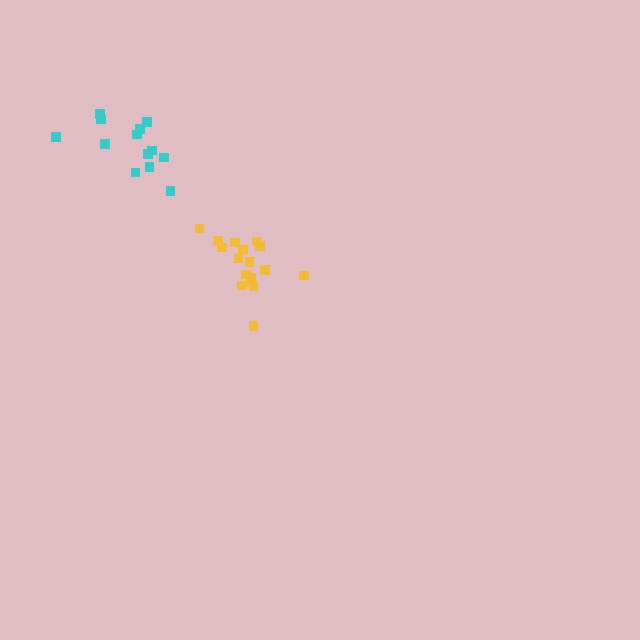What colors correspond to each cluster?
The clusters are colored: cyan, yellow.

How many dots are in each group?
Group 1: 13 dots, Group 2: 17 dots (30 total).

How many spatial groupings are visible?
There are 2 spatial groupings.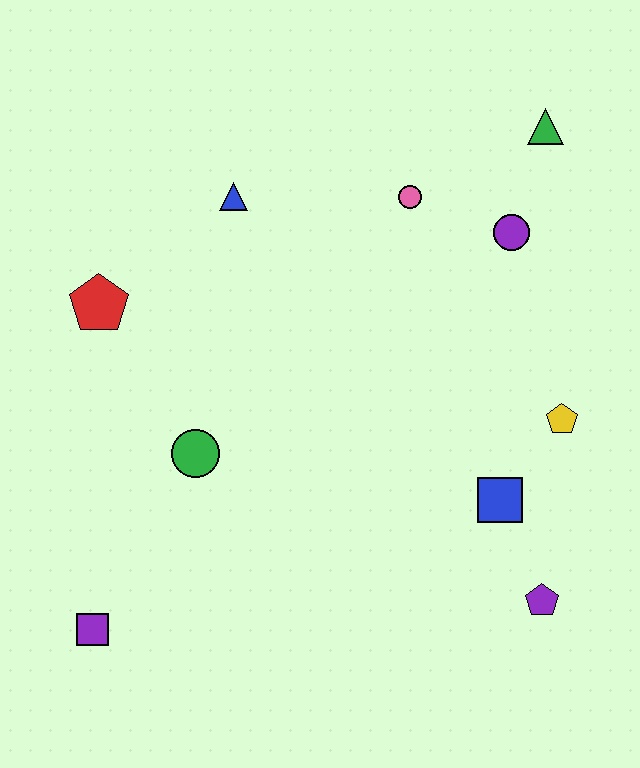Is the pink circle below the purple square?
No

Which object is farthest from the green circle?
The green triangle is farthest from the green circle.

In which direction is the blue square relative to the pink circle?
The blue square is below the pink circle.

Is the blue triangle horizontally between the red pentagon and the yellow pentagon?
Yes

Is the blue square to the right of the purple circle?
No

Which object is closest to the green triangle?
The purple circle is closest to the green triangle.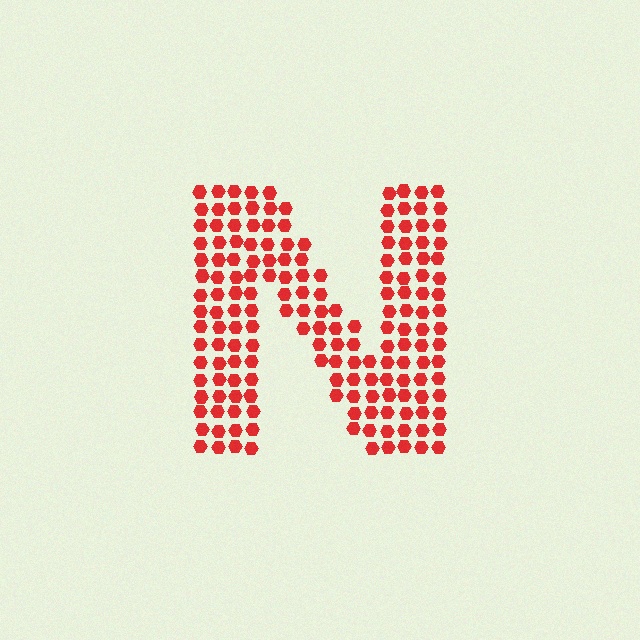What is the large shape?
The large shape is the letter N.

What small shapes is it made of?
It is made of small hexagons.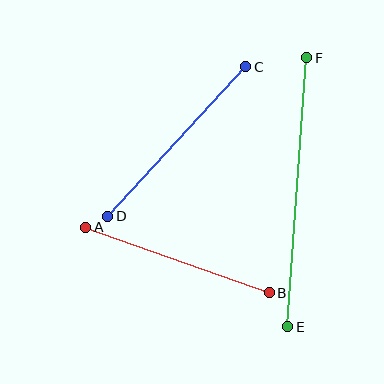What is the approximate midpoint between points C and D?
The midpoint is at approximately (177, 142) pixels.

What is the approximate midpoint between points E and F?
The midpoint is at approximately (297, 192) pixels.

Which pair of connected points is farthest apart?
Points E and F are farthest apart.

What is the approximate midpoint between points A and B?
The midpoint is at approximately (177, 260) pixels.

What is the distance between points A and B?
The distance is approximately 195 pixels.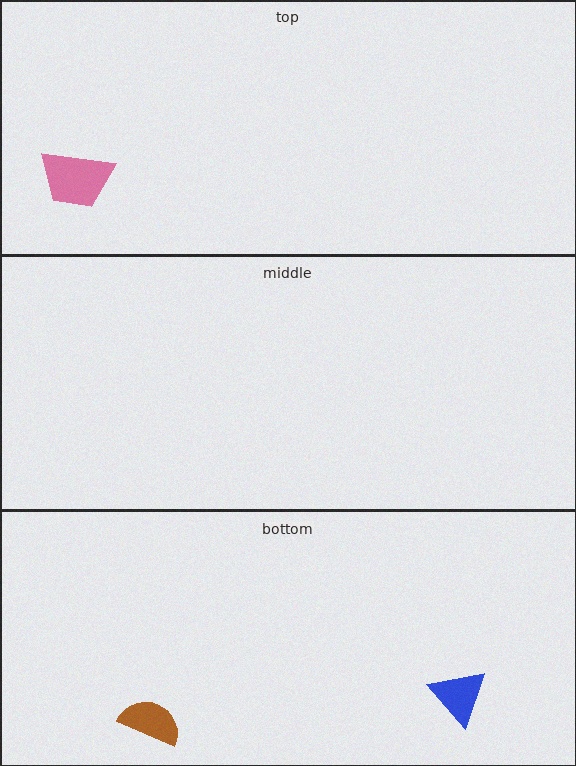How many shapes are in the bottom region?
2.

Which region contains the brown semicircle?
The bottom region.